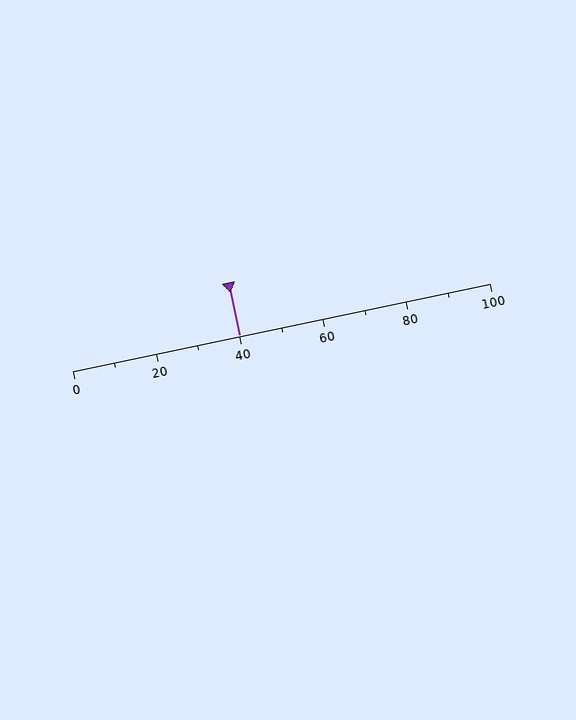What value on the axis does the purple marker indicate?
The marker indicates approximately 40.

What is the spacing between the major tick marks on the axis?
The major ticks are spaced 20 apart.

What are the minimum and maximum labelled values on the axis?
The axis runs from 0 to 100.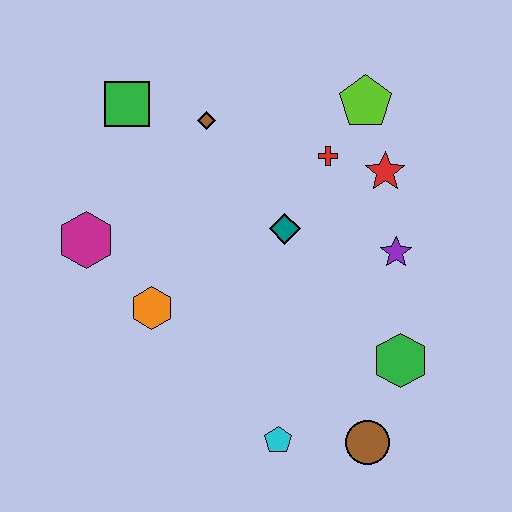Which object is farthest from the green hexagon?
The green square is farthest from the green hexagon.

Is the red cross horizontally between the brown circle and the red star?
No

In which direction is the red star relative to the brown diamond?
The red star is to the right of the brown diamond.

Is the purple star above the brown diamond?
No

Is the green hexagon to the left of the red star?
No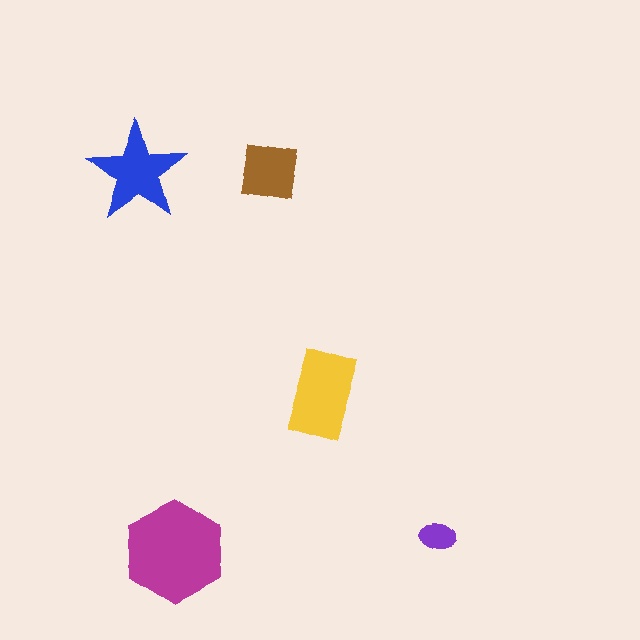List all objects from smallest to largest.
The purple ellipse, the brown square, the blue star, the yellow rectangle, the magenta hexagon.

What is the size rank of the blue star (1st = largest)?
3rd.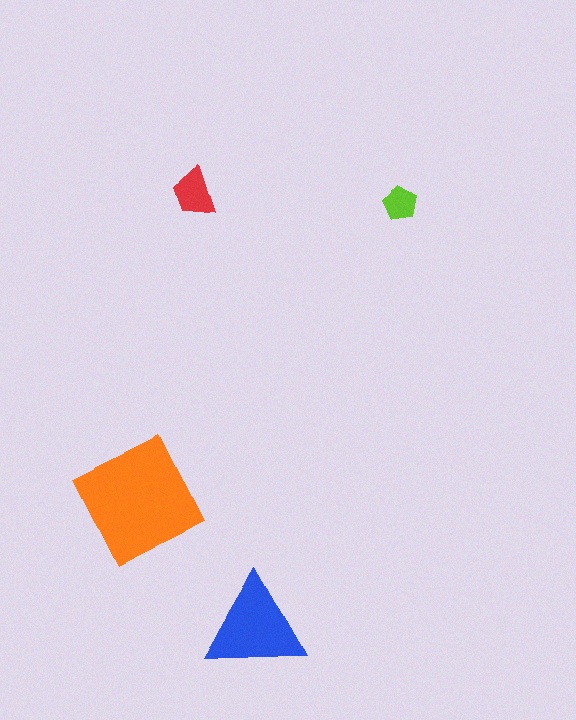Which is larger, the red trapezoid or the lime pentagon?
The red trapezoid.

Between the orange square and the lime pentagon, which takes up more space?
The orange square.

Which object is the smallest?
The lime pentagon.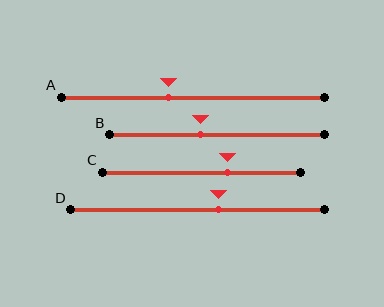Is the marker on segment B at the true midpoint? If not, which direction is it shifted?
No, the marker on segment B is shifted to the left by about 8% of the segment length.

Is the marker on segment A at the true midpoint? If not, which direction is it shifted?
No, the marker on segment A is shifted to the left by about 9% of the segment length.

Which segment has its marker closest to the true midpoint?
Segment B has its marker closest to the true midpoint.